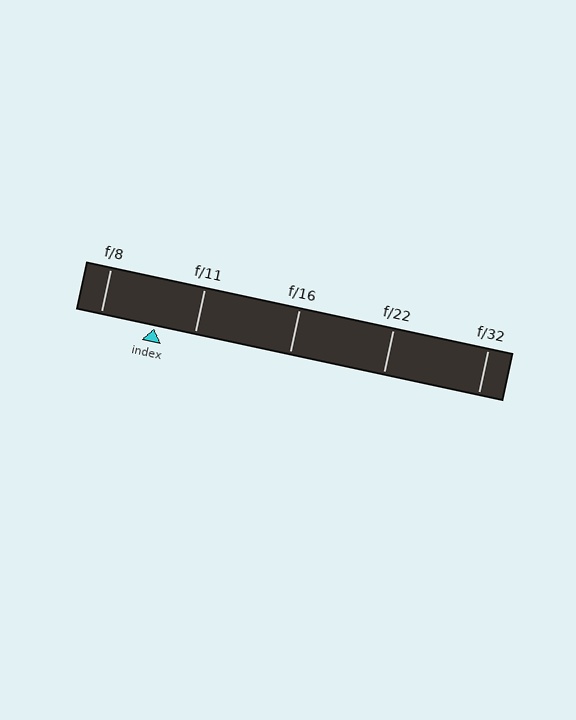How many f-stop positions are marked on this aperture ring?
There are 5 f-stop positions marked.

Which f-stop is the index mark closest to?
The index mark is closest to f/11.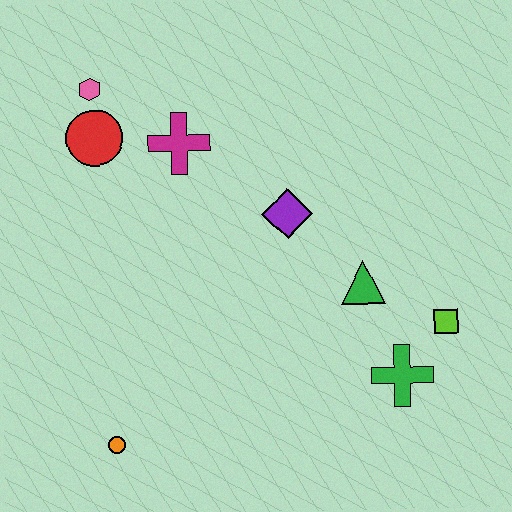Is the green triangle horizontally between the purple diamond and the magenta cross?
No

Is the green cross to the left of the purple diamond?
No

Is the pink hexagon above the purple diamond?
Yes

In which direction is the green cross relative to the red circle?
The green cross is to the right of the red circle.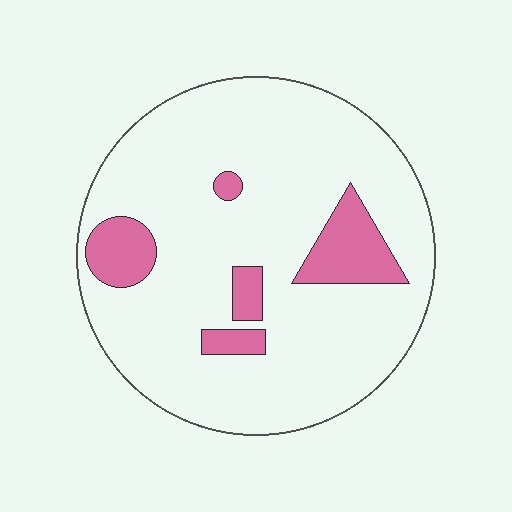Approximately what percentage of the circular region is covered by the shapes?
Approximately 15%.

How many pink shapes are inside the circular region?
5.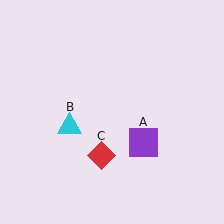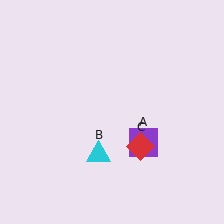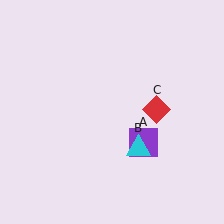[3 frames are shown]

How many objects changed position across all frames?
2 objects changed position: cyan triangle (object B), red diamond (object C).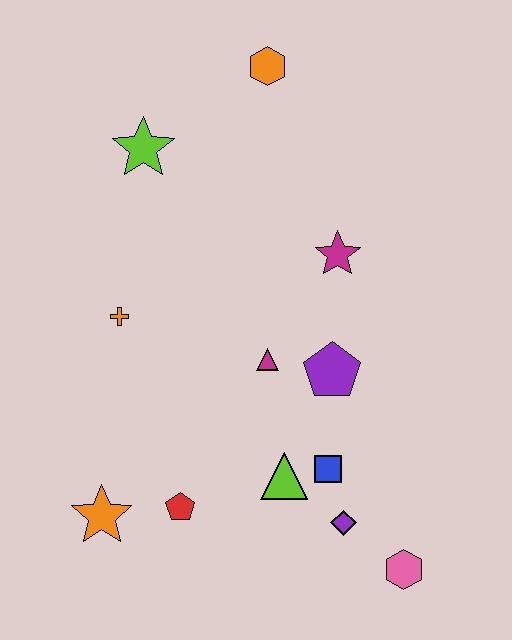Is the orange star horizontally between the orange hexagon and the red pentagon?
No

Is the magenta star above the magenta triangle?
Yes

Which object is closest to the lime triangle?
The blue square is closest to the lime triangle.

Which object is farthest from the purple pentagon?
The orange hexagon is farthest from the purple pentagon.